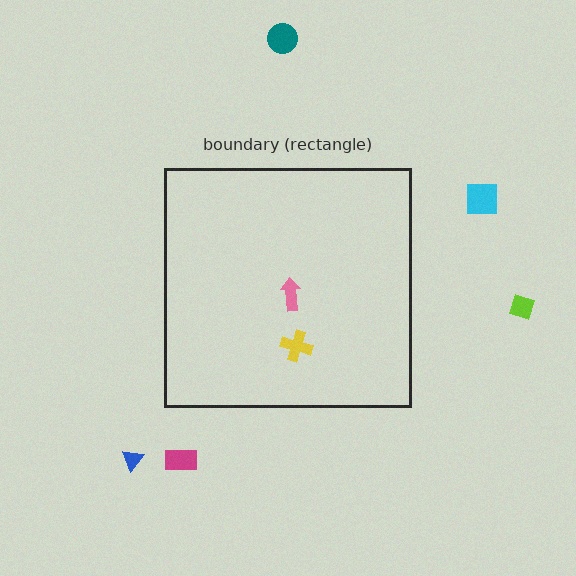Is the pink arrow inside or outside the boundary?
Inside.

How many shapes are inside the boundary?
2 inside, 5 outside.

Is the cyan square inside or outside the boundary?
Outside.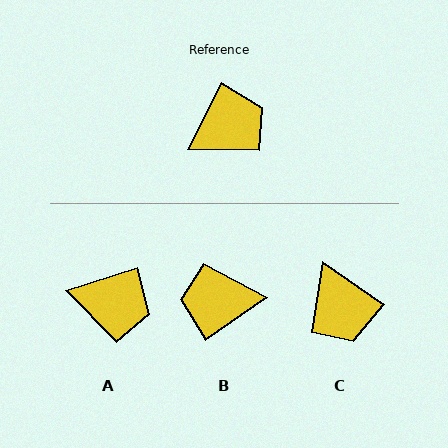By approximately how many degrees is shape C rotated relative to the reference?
Approximately 99 degrees clockwise.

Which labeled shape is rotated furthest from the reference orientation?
B, about 152 degrees away.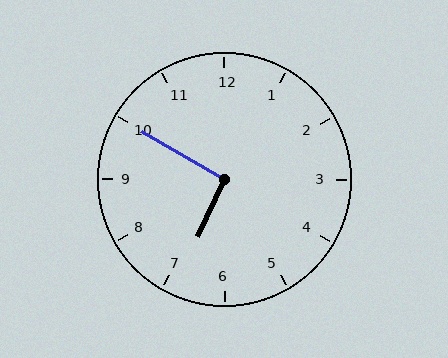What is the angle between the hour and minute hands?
Approximately 95 degrees.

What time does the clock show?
6:50.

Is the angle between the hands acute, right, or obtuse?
It is right.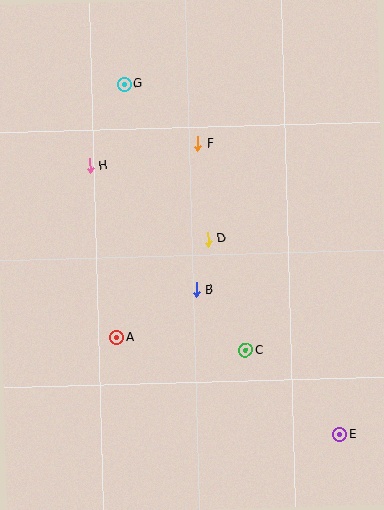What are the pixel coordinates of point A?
Point A is at (117, 338).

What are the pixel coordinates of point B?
Point B is at (196, 290).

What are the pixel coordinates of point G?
Point G is at (125, 84).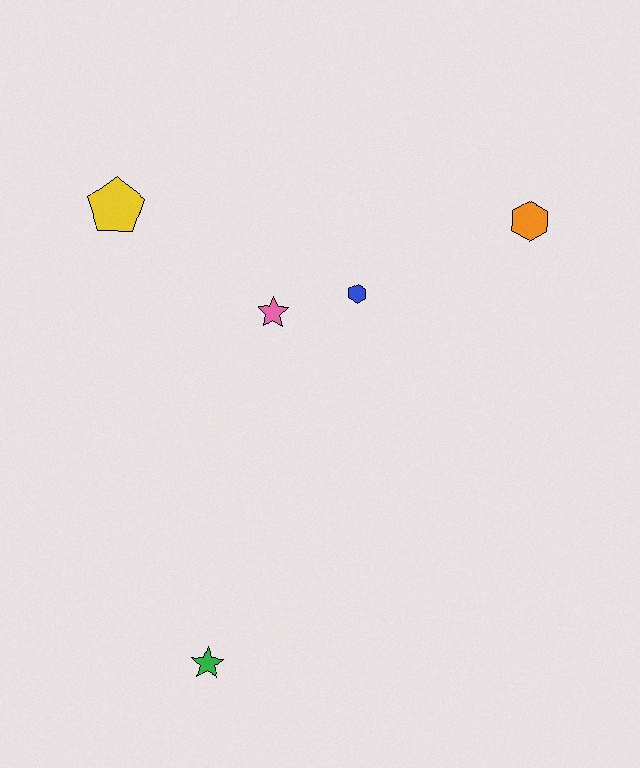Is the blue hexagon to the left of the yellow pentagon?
No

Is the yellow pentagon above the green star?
Yes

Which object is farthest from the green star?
The orange hexagon is farthest from the green star.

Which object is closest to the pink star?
The blue hexagon is closest to the pink star.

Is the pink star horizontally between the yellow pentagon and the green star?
No